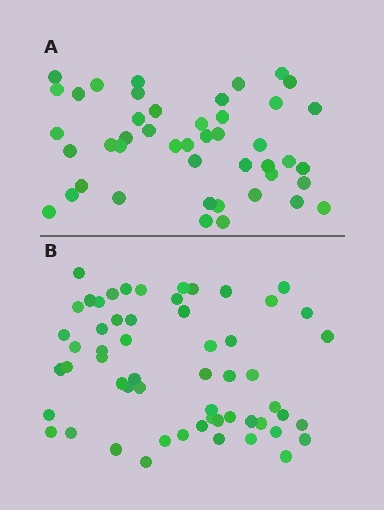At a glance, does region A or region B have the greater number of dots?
Region B (the bottom region) has more dots.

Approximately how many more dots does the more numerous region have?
Region B has roughly 12 or so more dots than region A.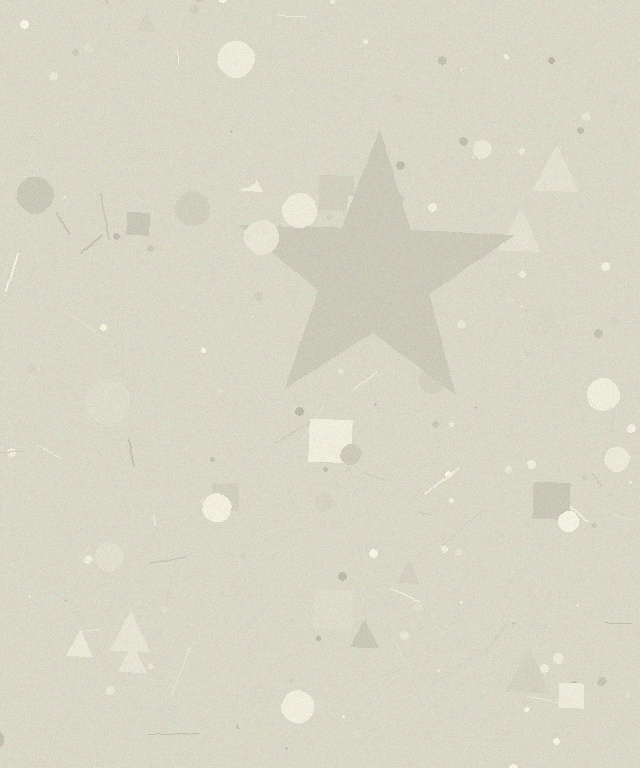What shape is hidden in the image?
A star is hidden in the image.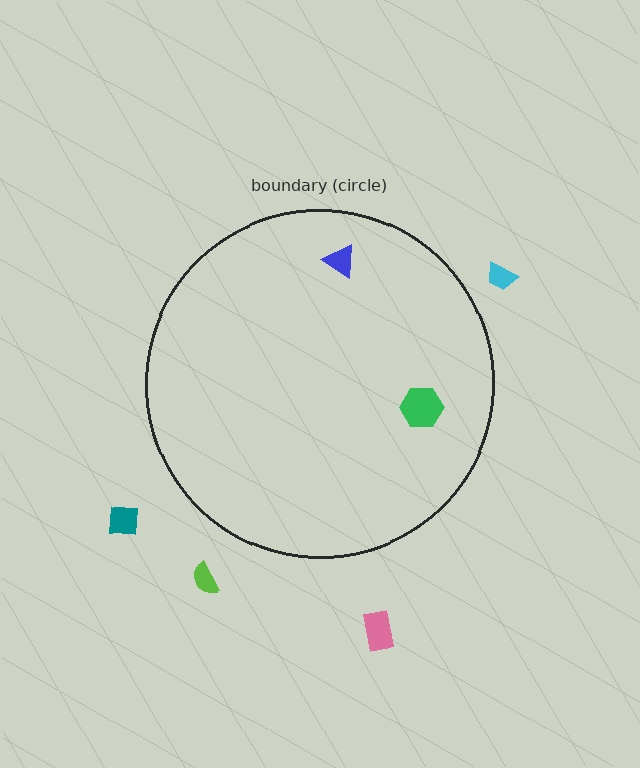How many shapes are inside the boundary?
2 inside, 4 outside.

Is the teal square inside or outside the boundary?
Outside.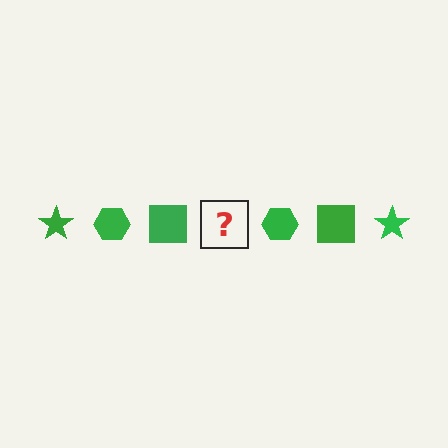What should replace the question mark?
The question mark should be replaced with a green star.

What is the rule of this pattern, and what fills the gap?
The rule is that the pattern cycles through star, hexagon, square shapes in green. The gap should be filled with a green star.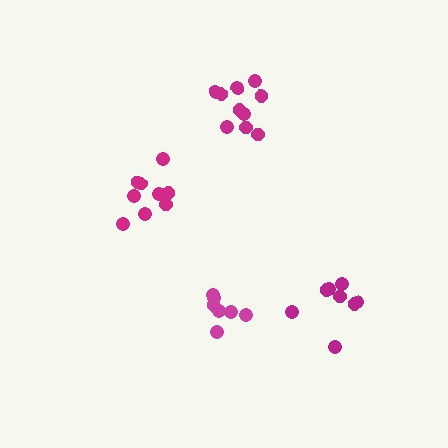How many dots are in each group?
Group 1: 10 dots, Group 2: 10 dots, Group 3: 8 dots, Group 4: 7 dots (35 total).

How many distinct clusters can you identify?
There are 4 distinct clusters.